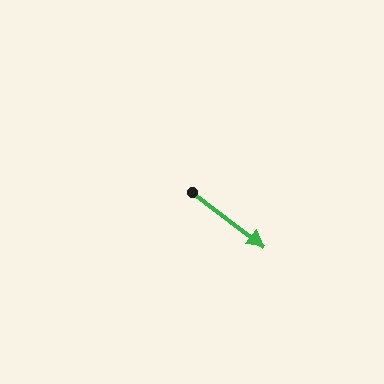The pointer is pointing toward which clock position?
Roughly 4 o'clock.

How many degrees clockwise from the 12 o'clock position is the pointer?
Approximately 127 degrees.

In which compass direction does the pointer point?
Southeast.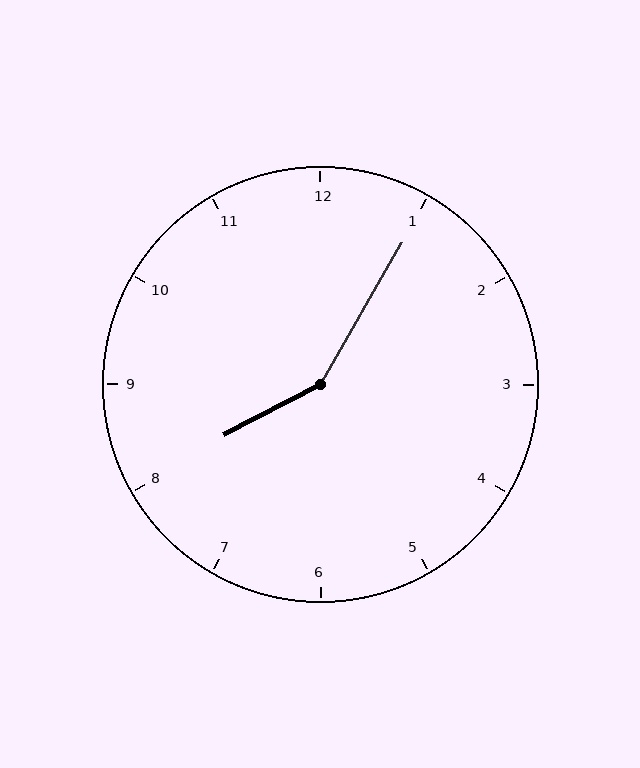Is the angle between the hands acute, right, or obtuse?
It is obtuse.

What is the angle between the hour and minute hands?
Approximately 148 degrees.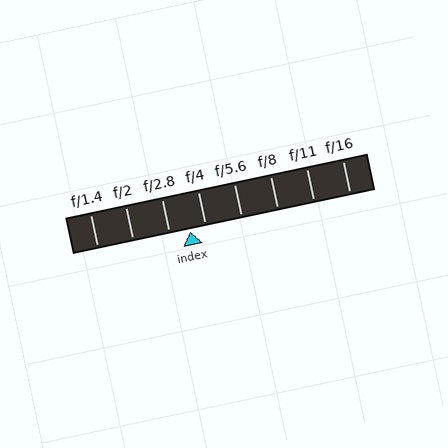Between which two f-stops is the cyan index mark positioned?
The index mark is between f/2.8 and f/4.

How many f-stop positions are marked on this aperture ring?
There are 8 f-stop positions marked.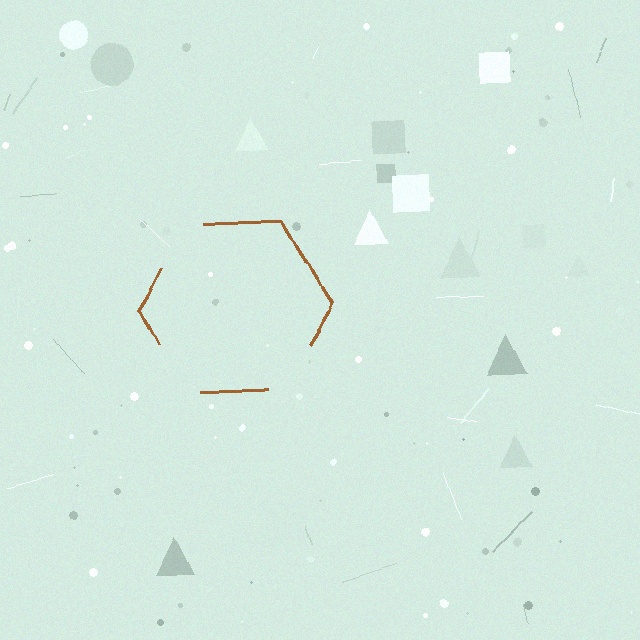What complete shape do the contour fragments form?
The contour fragments form a hexagon.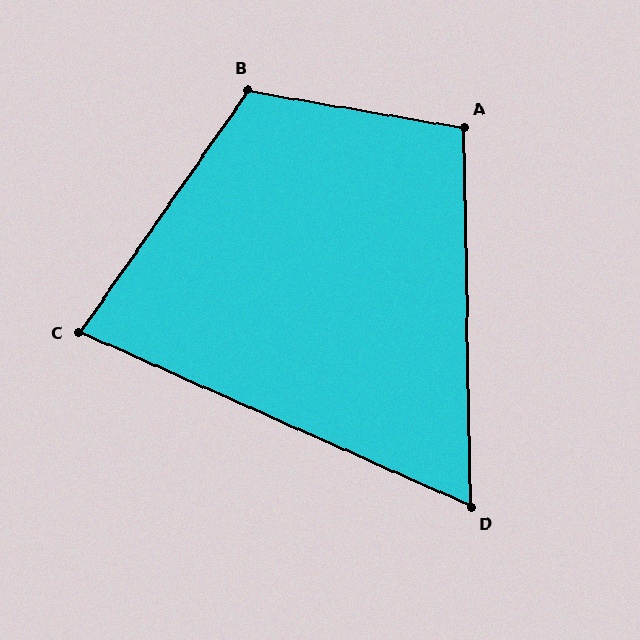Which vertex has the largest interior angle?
B, at approximately 115 degrees.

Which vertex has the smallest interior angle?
D, at approximately 65 degrees.